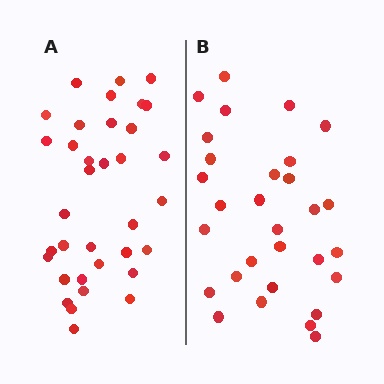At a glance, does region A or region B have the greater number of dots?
Region A (the left region) has more dots.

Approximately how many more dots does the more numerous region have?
Region A has about 5 more dots than region B.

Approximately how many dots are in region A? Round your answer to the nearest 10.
About 40 dots. (The exact count is 35, which rounds to 40.)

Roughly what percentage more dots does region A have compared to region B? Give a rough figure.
About 15% more.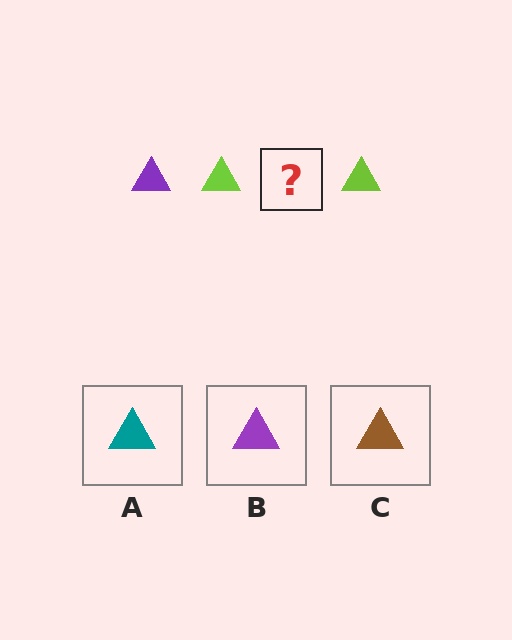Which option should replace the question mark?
Option B.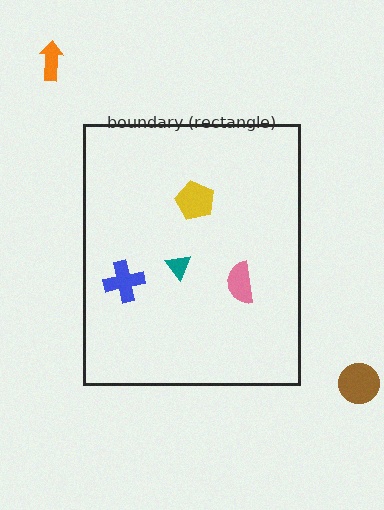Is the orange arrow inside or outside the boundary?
Outside.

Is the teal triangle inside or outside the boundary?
Inside.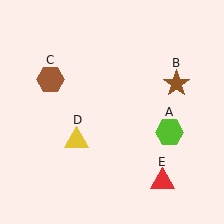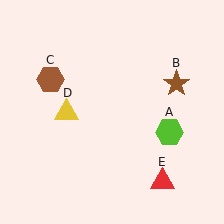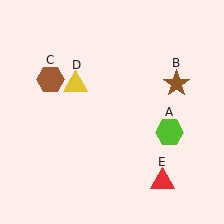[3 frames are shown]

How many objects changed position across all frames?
1 object changed position: yellow triangle (object D).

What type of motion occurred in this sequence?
The yellow triangle (object D) rotated clockwise around the center of the scene.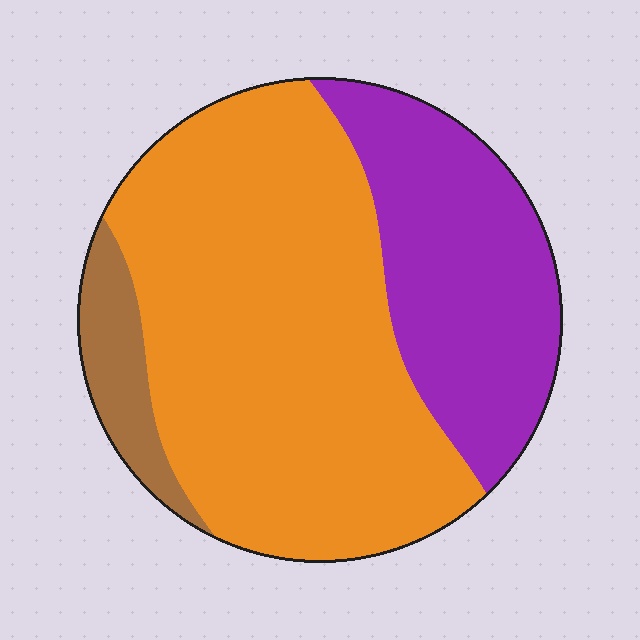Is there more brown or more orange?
Orange.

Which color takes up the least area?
Brown, at roughly 10%.